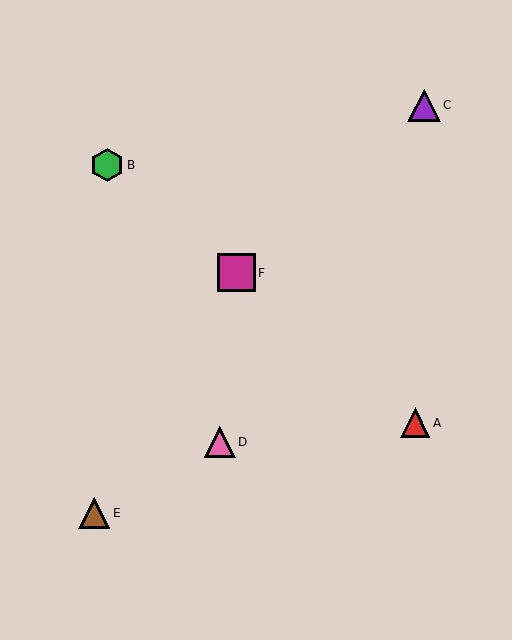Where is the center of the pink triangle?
The center of the pink triangle is at (220, 442).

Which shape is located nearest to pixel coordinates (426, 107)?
The purple triangle (labeled C) at (424, 105) is nearest to that location.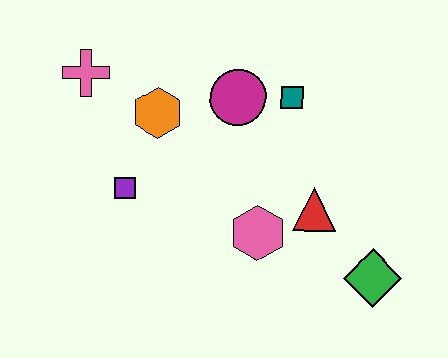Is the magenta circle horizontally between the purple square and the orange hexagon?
No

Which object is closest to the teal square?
The magenta circle is closest to the teal square.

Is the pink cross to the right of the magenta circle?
No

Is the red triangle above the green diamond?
Yes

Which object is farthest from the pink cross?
The green diamond is farthest from the pink cross.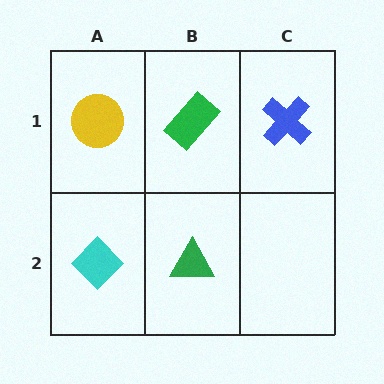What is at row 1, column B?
A green rectangle.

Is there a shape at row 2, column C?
No, that cell is empty.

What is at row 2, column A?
A cyan diamond.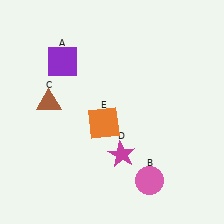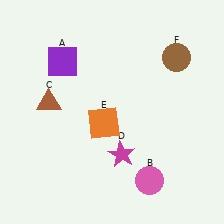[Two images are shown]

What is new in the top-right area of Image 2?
A brown circle (F) was added in the top-right area of Image 2.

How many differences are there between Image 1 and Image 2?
There is 1 difference between the two images.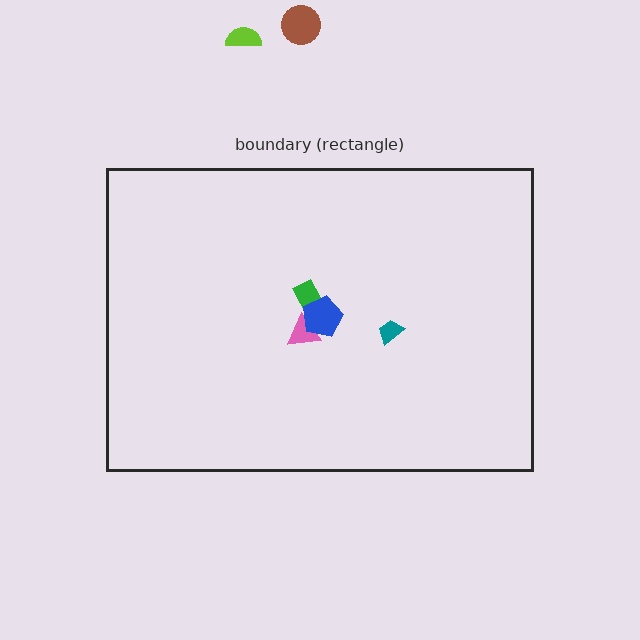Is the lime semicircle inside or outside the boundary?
Outside.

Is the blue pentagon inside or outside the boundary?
Inside.